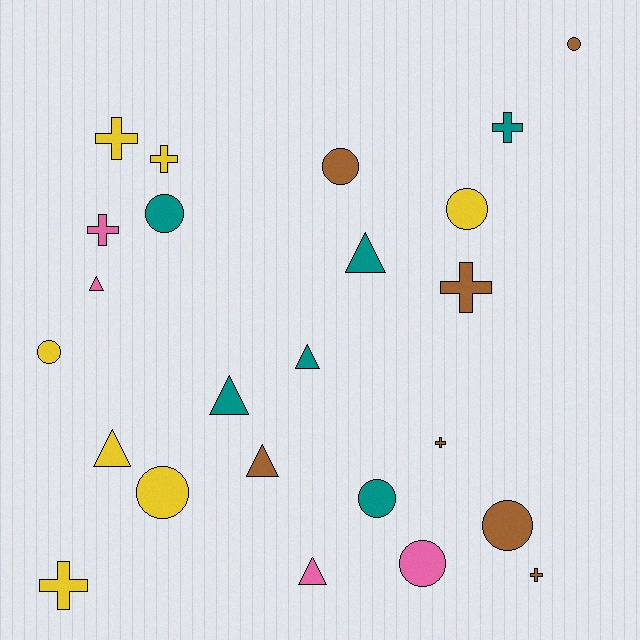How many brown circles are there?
There are 3 brown circles.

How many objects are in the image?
There are 24 objects.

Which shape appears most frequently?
Circle, with 9 objects.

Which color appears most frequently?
Yellow, with 7 objects.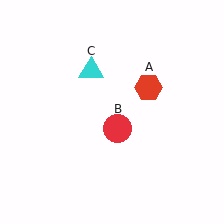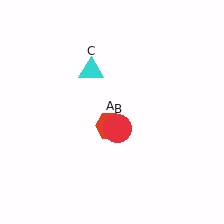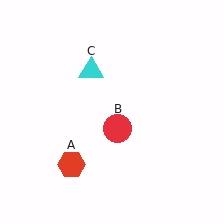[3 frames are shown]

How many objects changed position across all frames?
1 object changed position: red hexagon (object A).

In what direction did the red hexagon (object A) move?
The red hexagon (object A) moved down and to the left.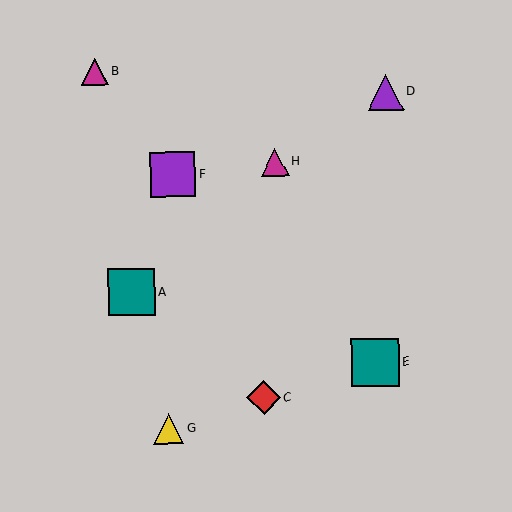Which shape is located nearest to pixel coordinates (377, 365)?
The teal square (labeled E) at (375, 362) is nearest to that location.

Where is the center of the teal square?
The center of the teal square is at (375, 362).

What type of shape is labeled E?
Shape E is a teal square.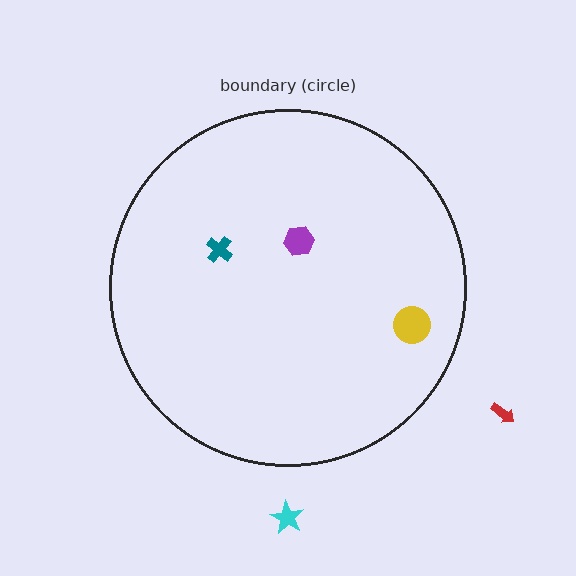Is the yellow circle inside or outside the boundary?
Inside.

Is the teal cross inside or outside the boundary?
Inside.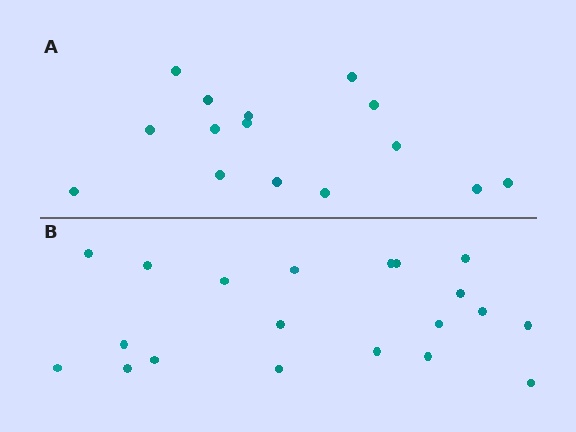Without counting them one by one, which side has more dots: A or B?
Region B (the bottom region) has more dots.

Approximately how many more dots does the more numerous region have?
Region B has about 5 more dots than region A.